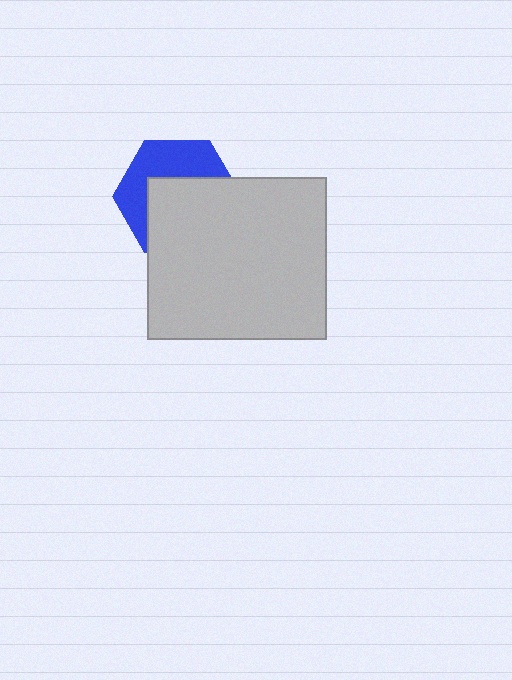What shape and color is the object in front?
The object in front is a light gray rectangle.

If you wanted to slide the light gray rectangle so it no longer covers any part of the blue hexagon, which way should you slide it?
Slide it down — that is the most direct way to separate the two shapes.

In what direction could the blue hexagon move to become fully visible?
The blue hexagon could move up. That would shift it out from behind the light gray rectangle entirely.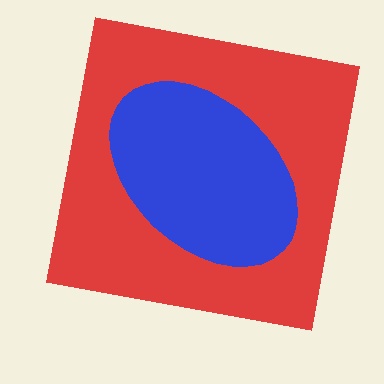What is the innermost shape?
The blue ellipse.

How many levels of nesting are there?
2.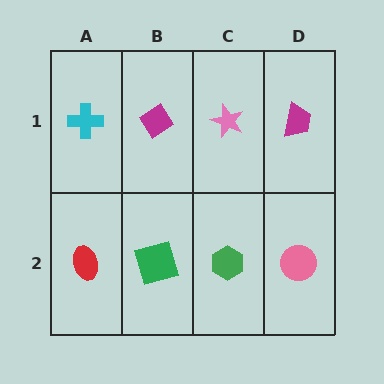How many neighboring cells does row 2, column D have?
2.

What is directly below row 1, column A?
A red ellipse.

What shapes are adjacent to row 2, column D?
A magenta trapezoid (row 1, column D), a green hexagon (row 2, column C).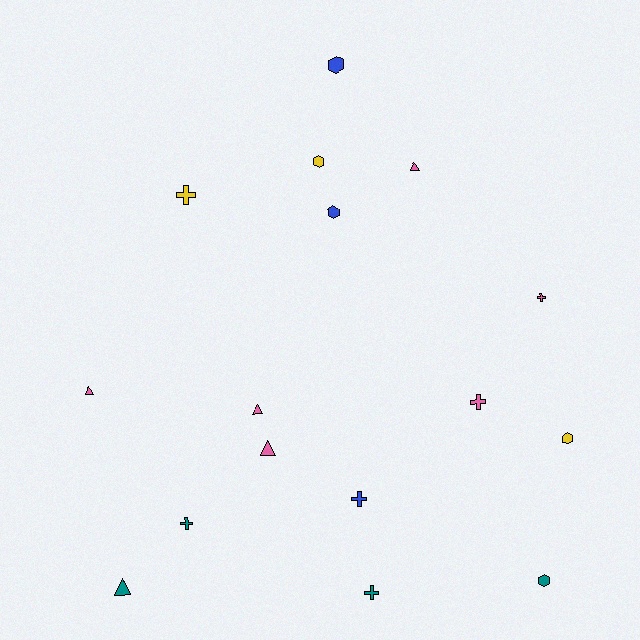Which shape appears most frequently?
Cross, with 6 objects.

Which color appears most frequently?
Pink, with 6 objects.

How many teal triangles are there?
There is 1 teal triangle.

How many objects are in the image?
There are 16 objects.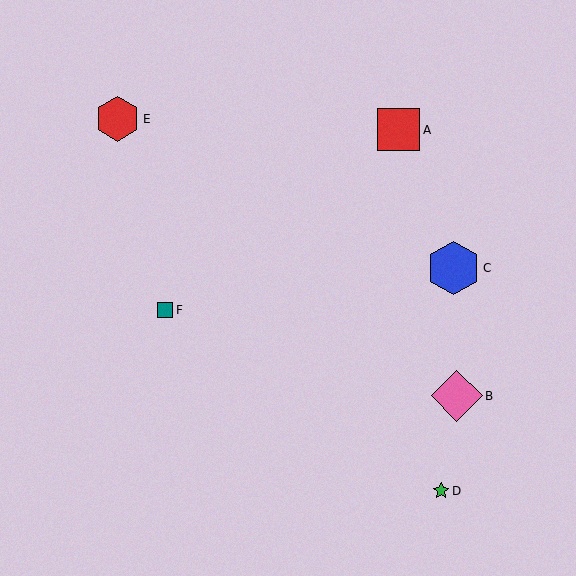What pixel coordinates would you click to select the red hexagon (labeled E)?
Click at (117, 119) to select the red hexagon E.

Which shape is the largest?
The blue hexagon (labeled C) is the largest.